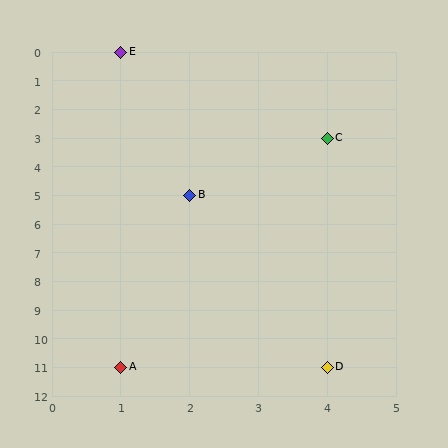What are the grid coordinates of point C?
Point C is at grid coordinates (4, 3).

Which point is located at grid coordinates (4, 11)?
Point D is at (4, 11).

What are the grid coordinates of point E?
Point E is at grid coordinates (1, 0).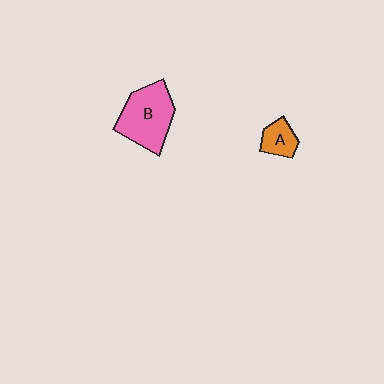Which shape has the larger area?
Shape B (pink).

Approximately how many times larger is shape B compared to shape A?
Approximately 2.6 times.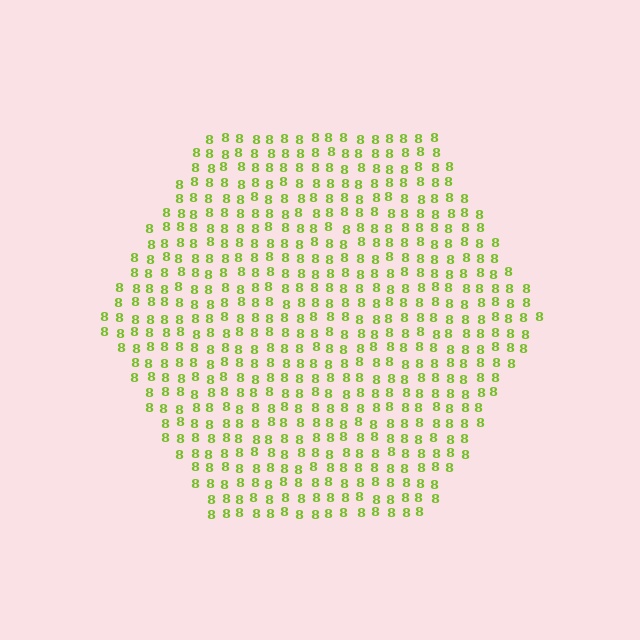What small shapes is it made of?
It is made of small digit 8's.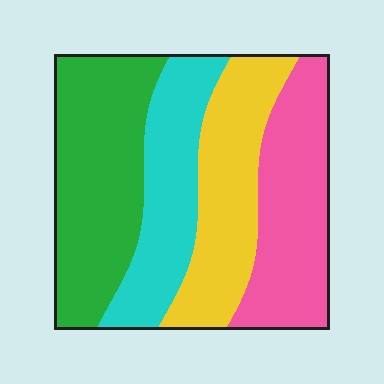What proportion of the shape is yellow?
Yellow takes up about one quarter (1/4) of the shape.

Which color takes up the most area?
Green, at roughly 30%.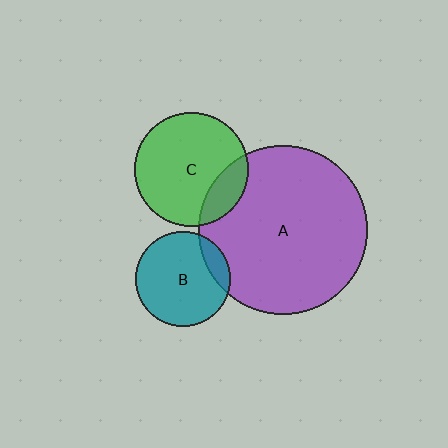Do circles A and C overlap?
Yes.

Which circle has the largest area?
Circle A (purple).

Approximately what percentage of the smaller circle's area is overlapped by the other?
Approximately 20%.